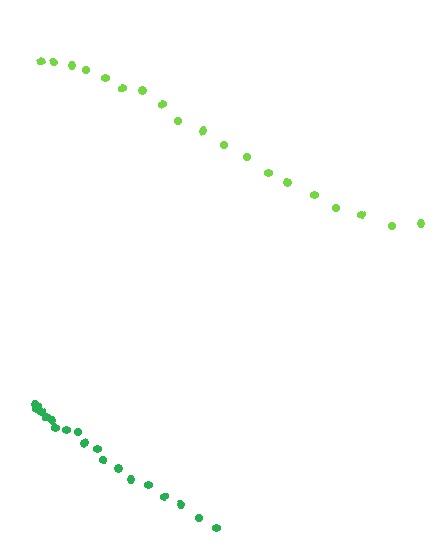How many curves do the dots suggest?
There are 2 distinct paths.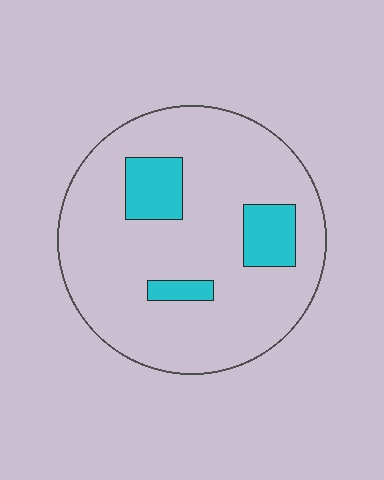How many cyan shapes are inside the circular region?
3.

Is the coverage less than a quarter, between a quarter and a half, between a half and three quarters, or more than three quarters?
Less than a quarter.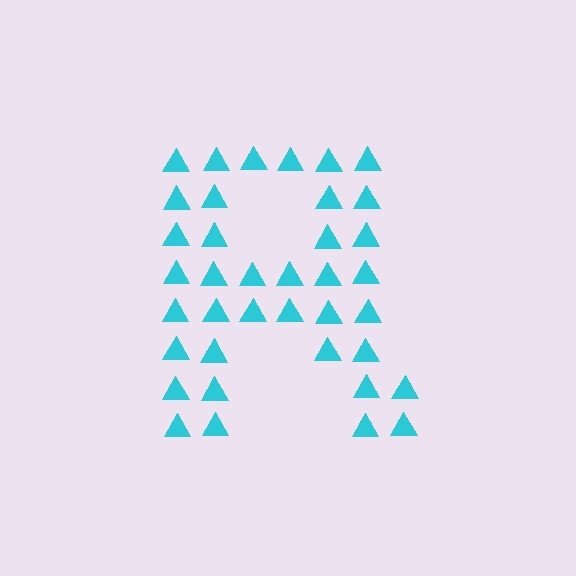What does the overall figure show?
The overall figure shows the letter R.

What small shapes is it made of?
It is made of small triangles.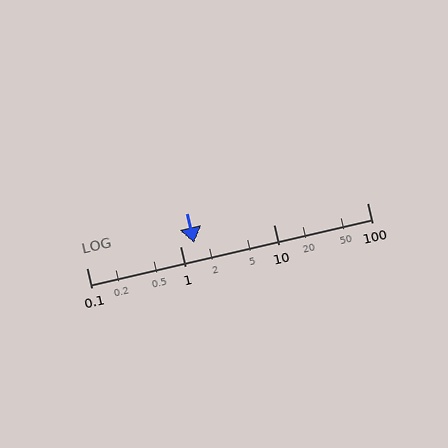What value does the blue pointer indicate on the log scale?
The pointer indicates approximately 1.4.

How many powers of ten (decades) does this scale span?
The scale spans 3 decades, from 0.1 to 100.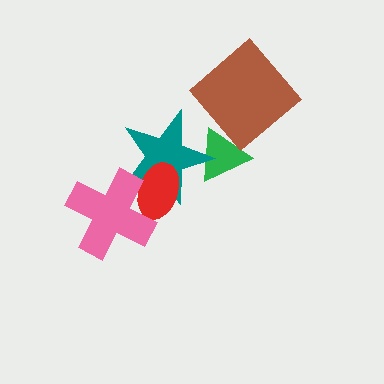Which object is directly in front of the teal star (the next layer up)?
The red ellipse is directly in front of the teal star.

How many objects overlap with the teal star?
3 objects overlap with the teal star.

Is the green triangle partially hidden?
Yes, it is partially covered by another shape.